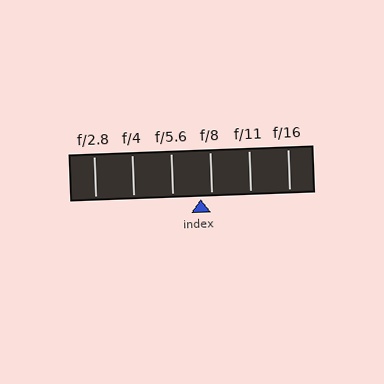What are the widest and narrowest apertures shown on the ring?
The widest aperture shown is f/2.8 and the narrowest is f/16.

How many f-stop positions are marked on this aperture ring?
There are 6 f-stop positions marked.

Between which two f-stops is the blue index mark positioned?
The index mark is between f/5.6 and f/8.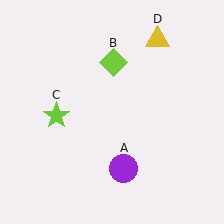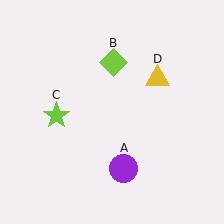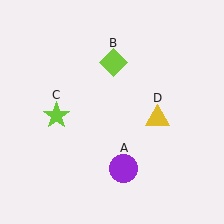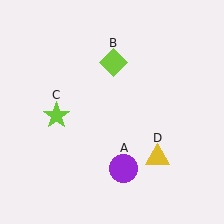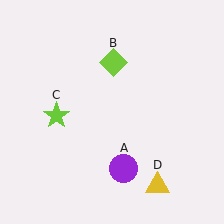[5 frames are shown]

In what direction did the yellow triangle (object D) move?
The yellow triangle (object D) moved down.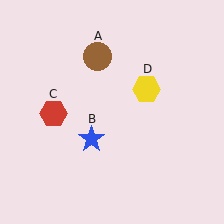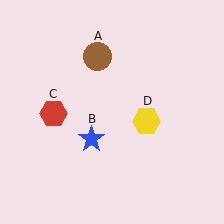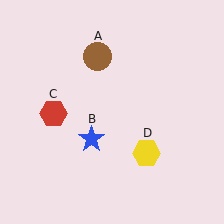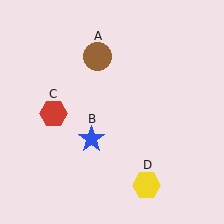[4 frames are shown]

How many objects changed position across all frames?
1 object changed position: yellow hexagon (object D).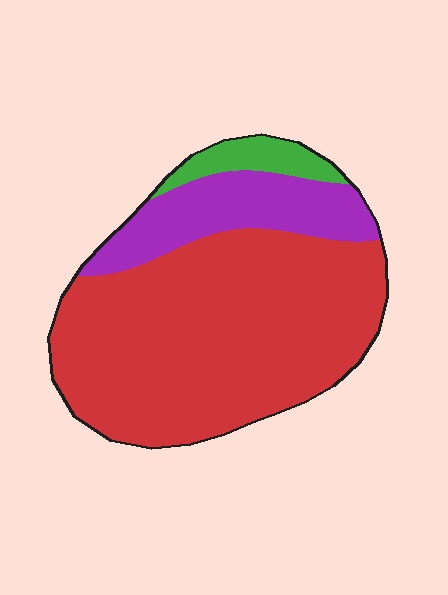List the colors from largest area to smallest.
From largest to smallest: red, purple, green.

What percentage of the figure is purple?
Purple takes up about one fifth (1/5) of the figure.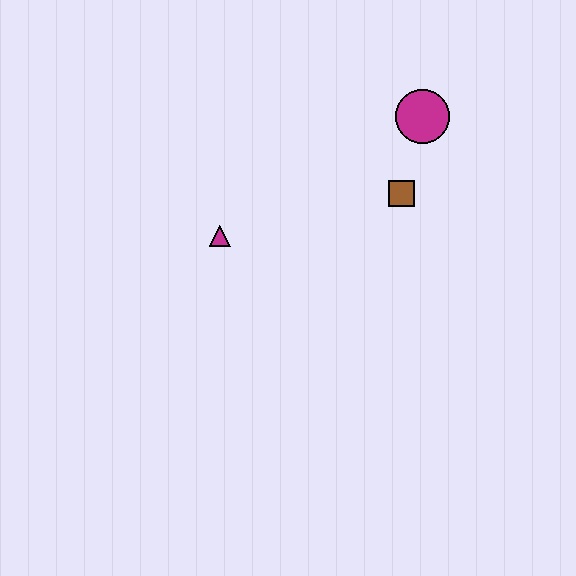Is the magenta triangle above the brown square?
No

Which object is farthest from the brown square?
The magenta triangle is farthest from the brown square.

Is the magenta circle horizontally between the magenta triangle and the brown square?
No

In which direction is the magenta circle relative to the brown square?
The magenta circle is above the brown square.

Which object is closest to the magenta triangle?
The brown square is closest to the magenta triangle.